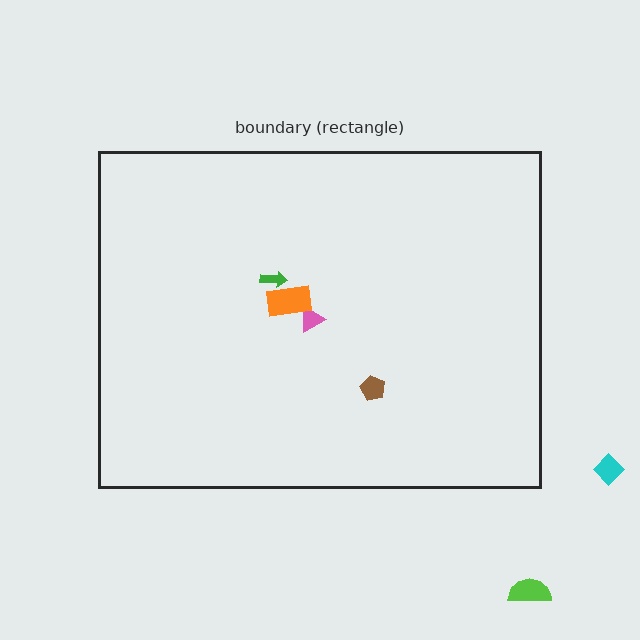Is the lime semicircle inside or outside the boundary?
Outside.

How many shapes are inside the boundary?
4 inside, 2 outside.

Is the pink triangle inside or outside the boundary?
Inside.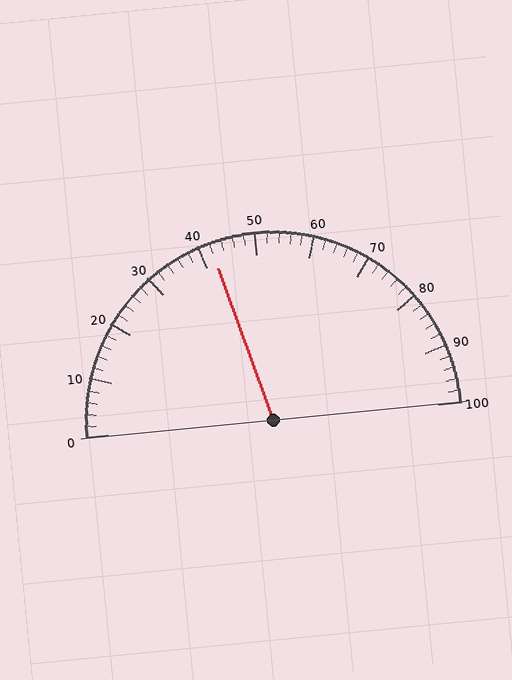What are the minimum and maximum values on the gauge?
The gauge ranges from 0 to 100.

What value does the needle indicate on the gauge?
The needle indicates approximately 42.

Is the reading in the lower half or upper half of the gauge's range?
The reading is in the lower half of the range (0 to 100).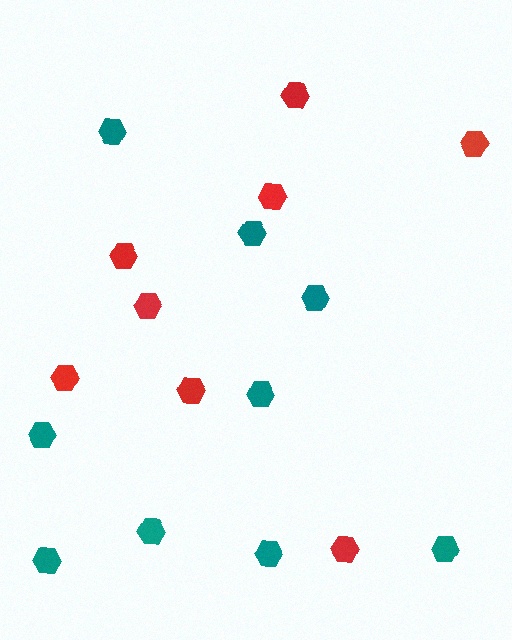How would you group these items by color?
There are 2 groups: one group of red hexagons (8) and one group of teal hexagons (9).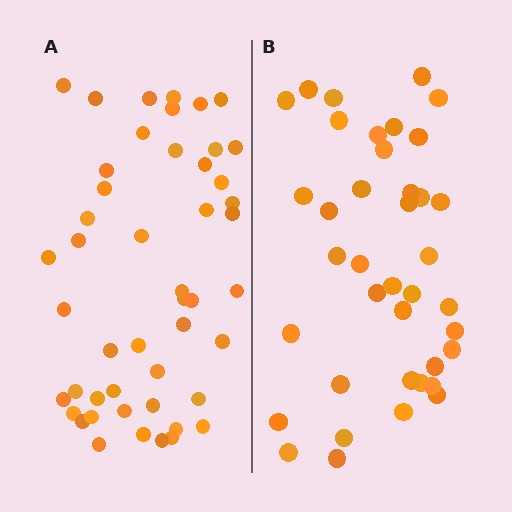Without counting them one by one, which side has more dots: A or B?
Region A (the left region) has more dots.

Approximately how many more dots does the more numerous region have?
Region A has roughly 8 or so more dots than region B.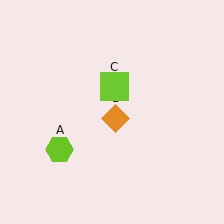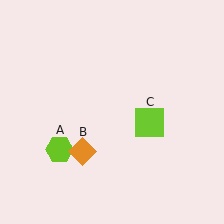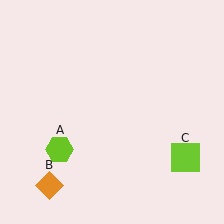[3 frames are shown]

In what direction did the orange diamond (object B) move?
The orange diamond (object B) moved down and to the left.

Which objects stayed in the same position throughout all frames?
Lime hexagon (object A) remained stationary.